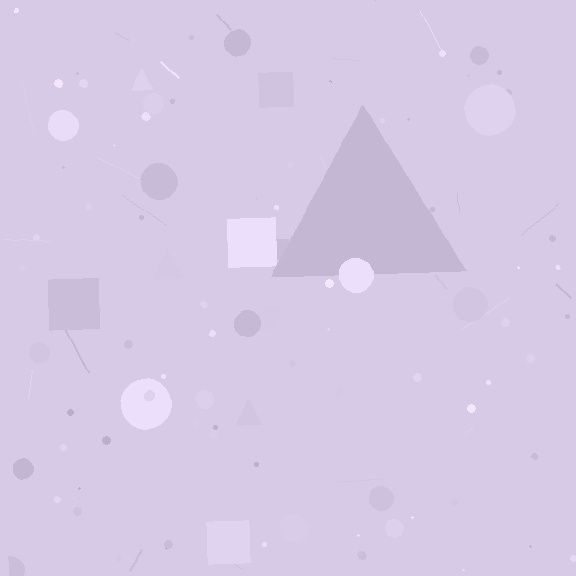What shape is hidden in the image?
A triangle is hidden in the image.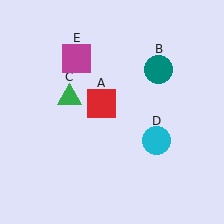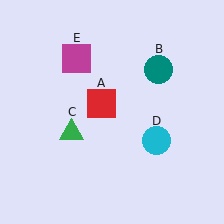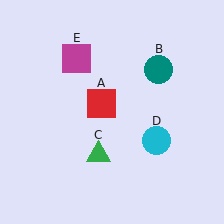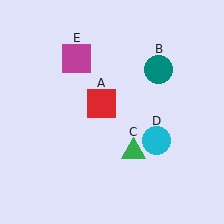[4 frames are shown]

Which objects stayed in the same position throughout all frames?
Red square (object A) and teal circle (object B) and cyan circle (object D) and magenta square (object E) remained stationary.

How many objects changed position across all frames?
1 object changed position: green triangle (object C).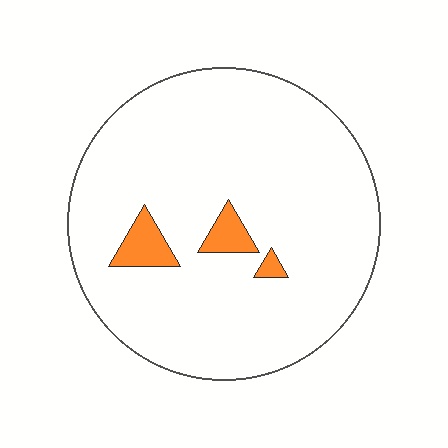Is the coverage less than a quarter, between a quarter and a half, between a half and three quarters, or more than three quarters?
Less than a quarter.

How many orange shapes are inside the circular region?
3.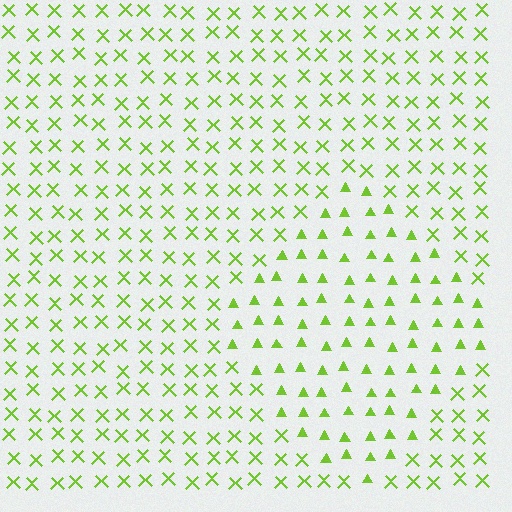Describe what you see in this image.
The image is filled with small lime elements arranged in a uniform grid. A diamond-shaped region contains triangles, while the surrounding area contains X marks. The boundary is defined purely by the change in element shape.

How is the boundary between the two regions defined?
The boundary is defined by a change in element shape: triangles inside vs. X marks outside. All elements share the same color and spacing.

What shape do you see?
I see a diamond.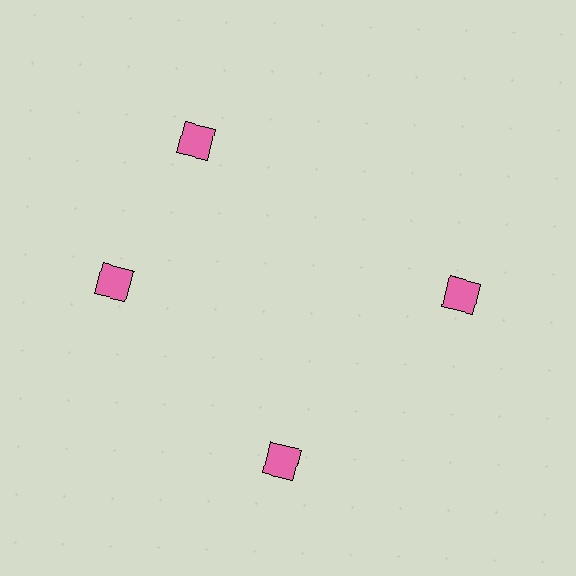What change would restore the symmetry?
The symmetry would be restored by rotating it back into even spacing with its neighbors so that all 4 diamonds sit at equal angles and equal distance from the center.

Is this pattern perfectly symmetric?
No. The 4 pink diamonds are arranged in a ring, but one element near the 12 o'clock position is rotated out of alignment along the ring, breaking the 4-fold rotational symmetry.